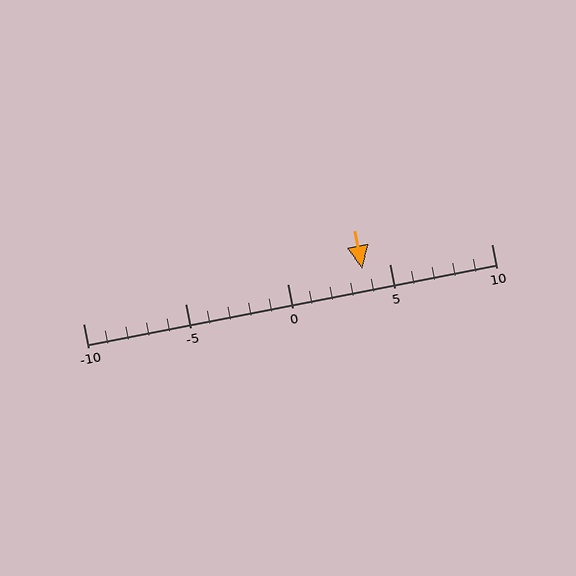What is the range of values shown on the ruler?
The ruler shows values from -10 to 10.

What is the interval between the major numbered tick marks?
The major tick marks are spaced 5 units apart.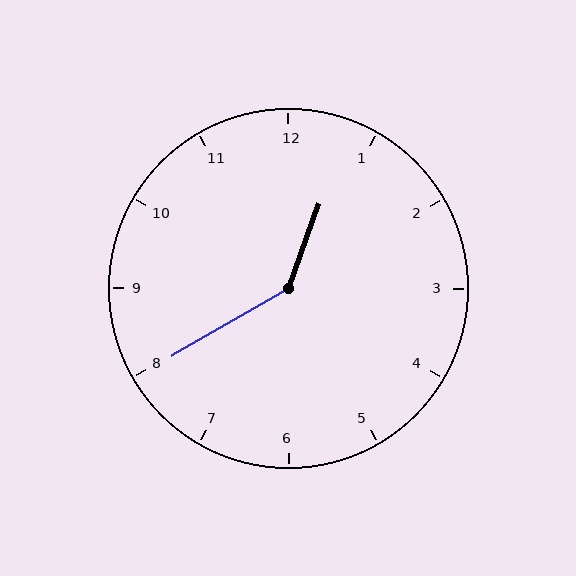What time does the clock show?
12:40.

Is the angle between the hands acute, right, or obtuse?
It is obtuse.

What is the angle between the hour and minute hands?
Approximately 140 degrees.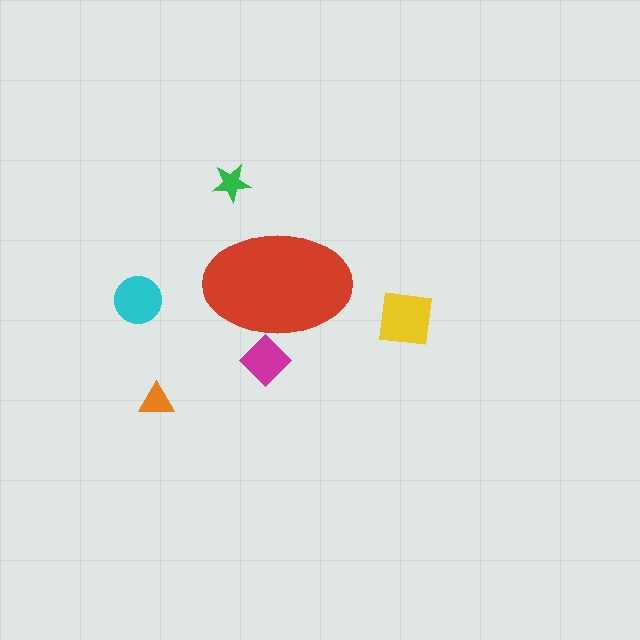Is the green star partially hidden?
No, the green star is fully visible.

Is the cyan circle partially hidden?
No, the cyan circle is fully visible.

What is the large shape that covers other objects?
A red ellipse.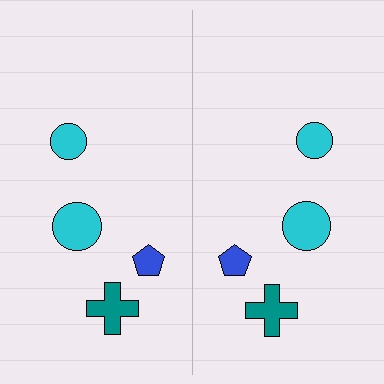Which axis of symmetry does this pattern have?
The pattern has a vertical axis of symmetry running through the center of the image.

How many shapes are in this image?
There are 8 shapes in this image.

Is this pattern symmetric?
Yes, this pattern has bilateral (reflection) symmetry.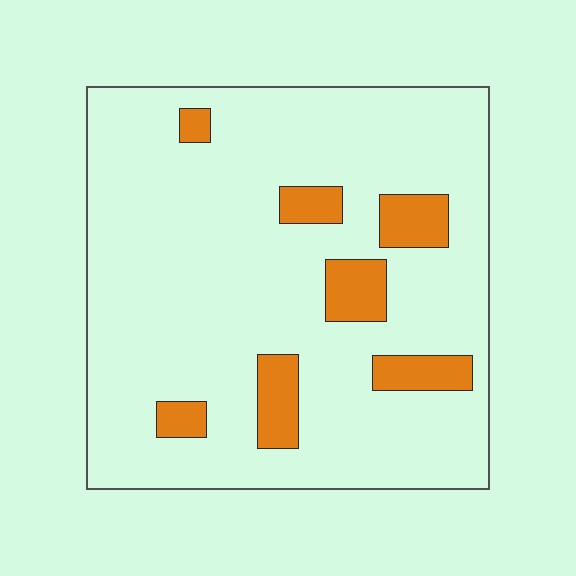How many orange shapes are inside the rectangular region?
7.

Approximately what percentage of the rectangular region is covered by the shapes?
Approximately 15%.